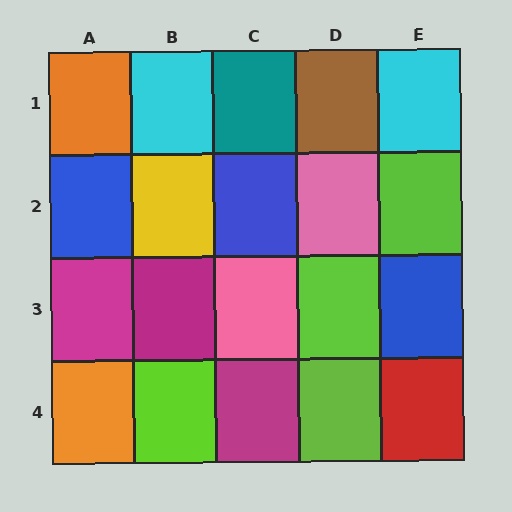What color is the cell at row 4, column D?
Lime.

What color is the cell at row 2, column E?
Lime.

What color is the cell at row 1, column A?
Orange.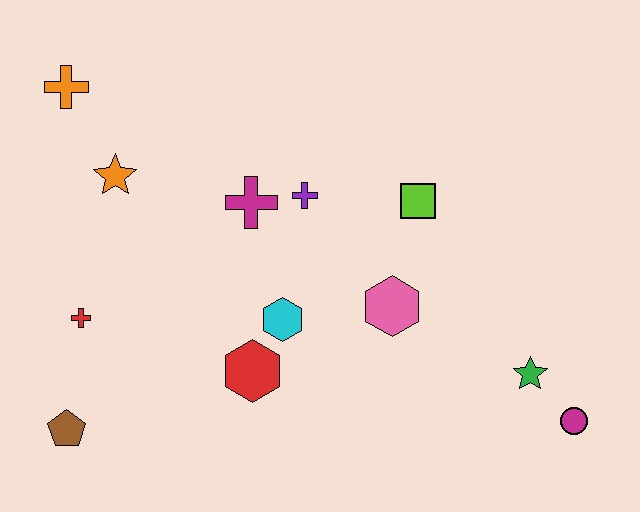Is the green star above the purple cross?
No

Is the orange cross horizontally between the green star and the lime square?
No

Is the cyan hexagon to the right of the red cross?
Yes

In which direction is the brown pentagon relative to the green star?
The brown pentagon is to the left of the green star.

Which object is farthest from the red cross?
The magenta circle is farthest from the red cross.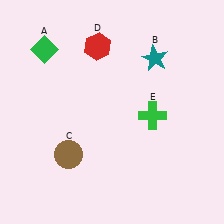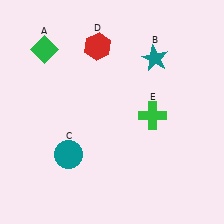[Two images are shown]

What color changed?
The circle (C) changed from brown in Image 1 to teal in Image 2.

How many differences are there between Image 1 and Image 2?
There is 1 difference between the two images.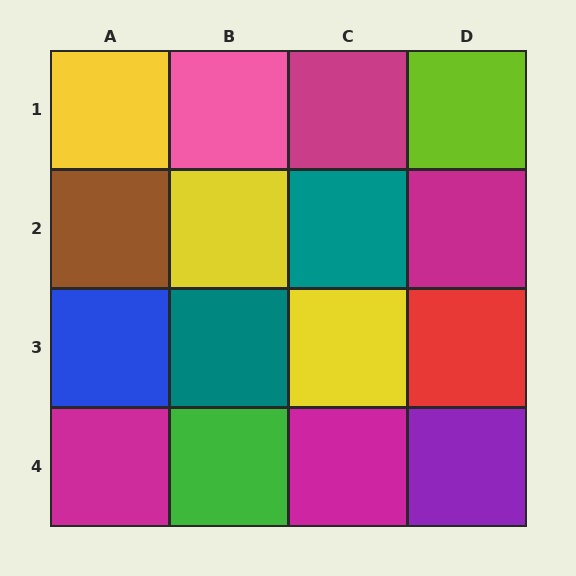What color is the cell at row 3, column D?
Red.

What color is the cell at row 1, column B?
Pink.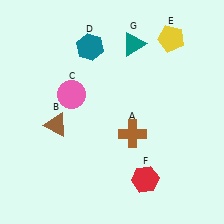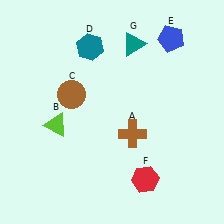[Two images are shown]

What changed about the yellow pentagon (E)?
In Image 1, E is yellow. In Image 2, it changed to blue.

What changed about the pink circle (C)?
In Image 1, C is pink. In Image 2, it changed to brown.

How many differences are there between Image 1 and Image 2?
There are 3 differences between the two images.